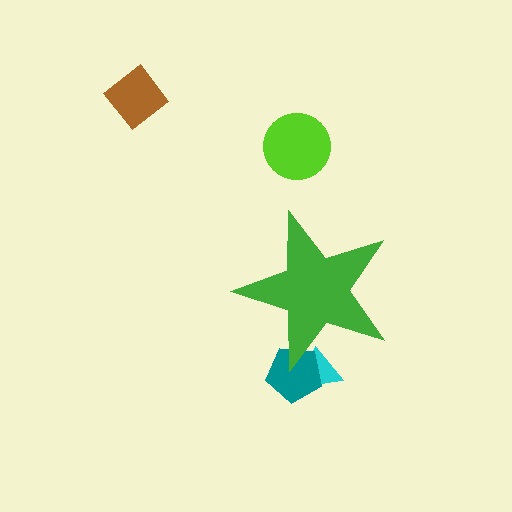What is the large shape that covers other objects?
A green star.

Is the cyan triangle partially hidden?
Yes, the cyan triangle is partially hidden behind the green star.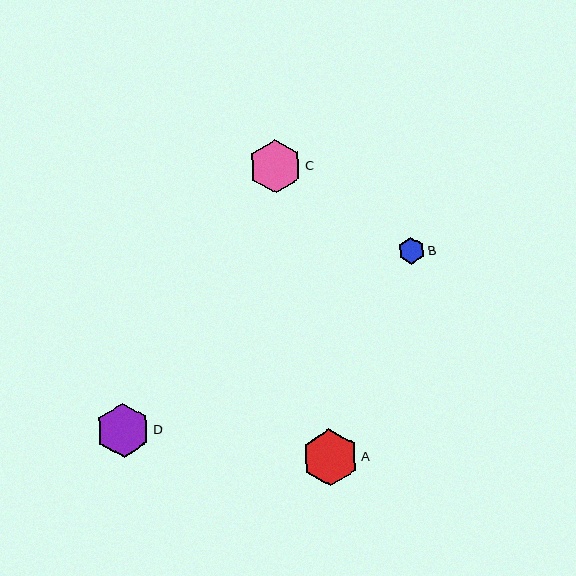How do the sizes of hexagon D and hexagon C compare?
Hexagon D and hexagon C are approximately the same size.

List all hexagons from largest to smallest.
From largest to smallest: A, D, C, B.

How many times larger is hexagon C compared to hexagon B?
Hexagon C is approximately 2.0 times the size of hexagon B.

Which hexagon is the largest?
Hexagon A is the largest with a size of approximately 57 pixels.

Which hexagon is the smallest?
Hexagon B is the smallest with a size of approximately 26 pixels.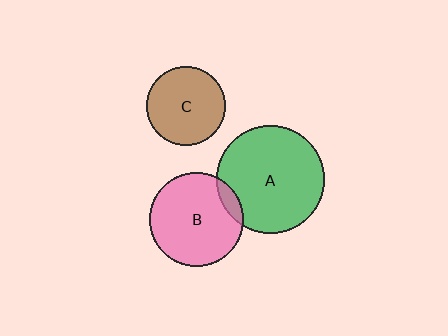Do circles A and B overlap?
Yes.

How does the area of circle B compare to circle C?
Approximately 1.4 times.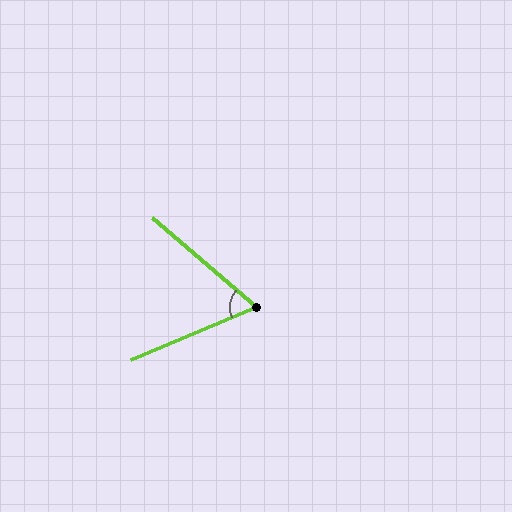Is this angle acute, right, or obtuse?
It is acute.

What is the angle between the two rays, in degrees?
Approximately 63 degrees.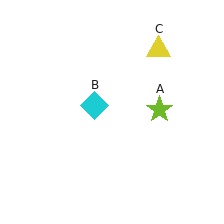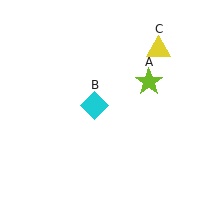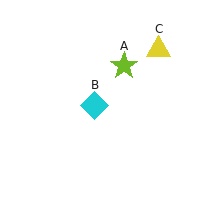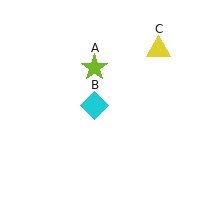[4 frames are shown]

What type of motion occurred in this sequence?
The lime star (object A) rotated counterclockwise around the center of the scene.